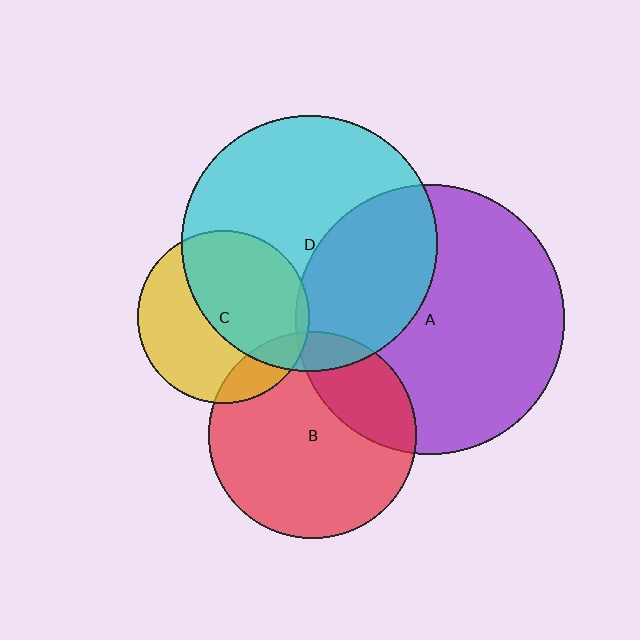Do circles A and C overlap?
Yes.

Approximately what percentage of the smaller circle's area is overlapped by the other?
Approximately 5%.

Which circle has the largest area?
Circle A (purple).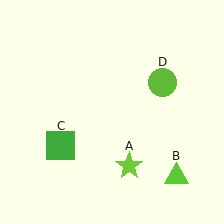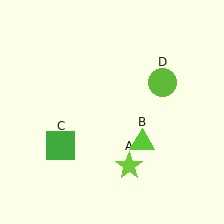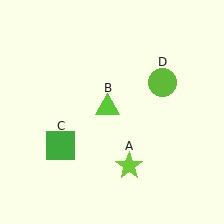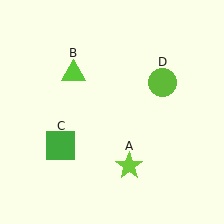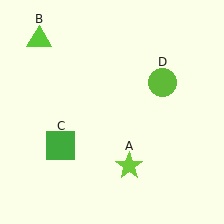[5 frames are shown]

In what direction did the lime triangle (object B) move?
The lime triangle (object B) moved up and to the left.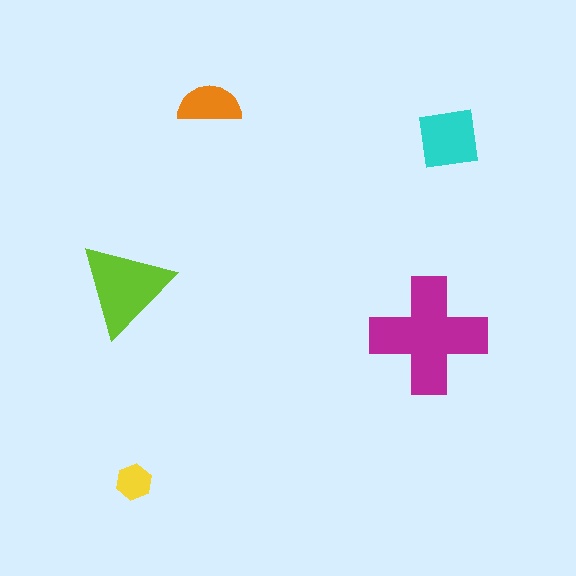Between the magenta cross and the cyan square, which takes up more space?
The magenta cross.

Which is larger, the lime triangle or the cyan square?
The lime triangle.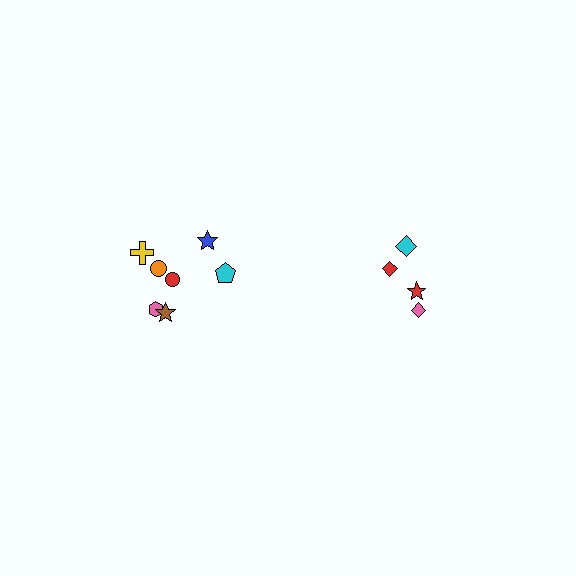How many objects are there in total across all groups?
There are 11 objects.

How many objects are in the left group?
There are 7 objects.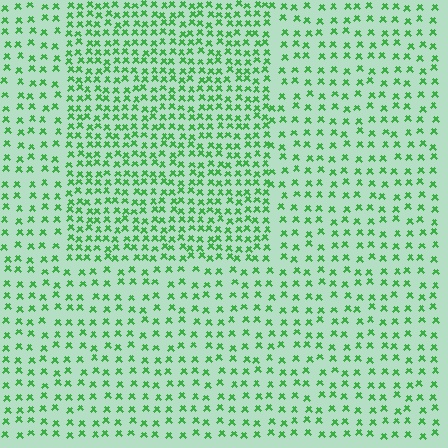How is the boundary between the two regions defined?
The boundary is defined by a change in element density (approximately 1.8x ratio). All elements are the same color, size, and shape.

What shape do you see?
I see a rectangle.